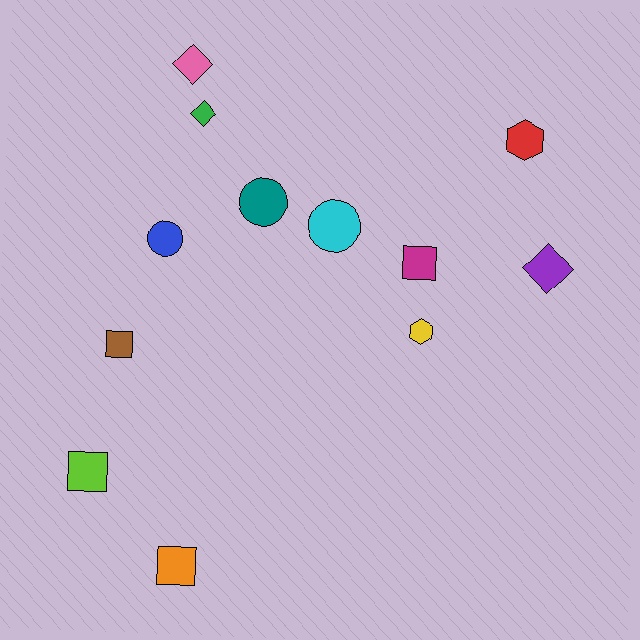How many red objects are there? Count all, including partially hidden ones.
There is 1 red object.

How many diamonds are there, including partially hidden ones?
There are 3 diamonds.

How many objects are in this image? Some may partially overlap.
There are 12 objects.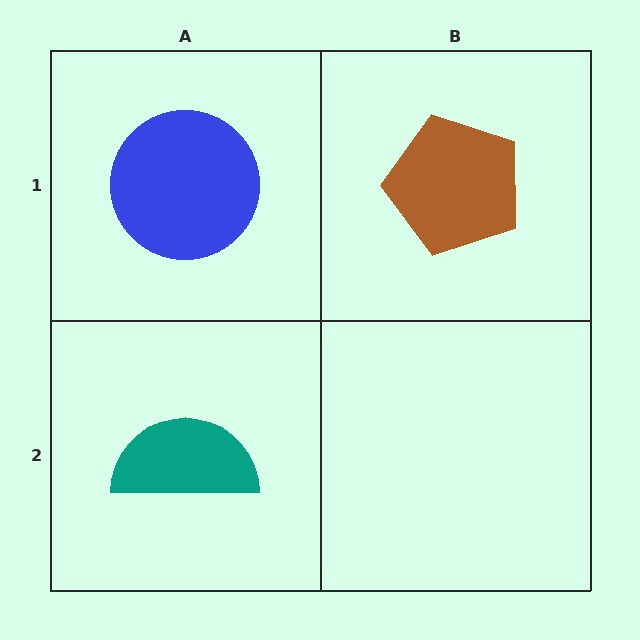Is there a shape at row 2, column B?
No, that cell is empty.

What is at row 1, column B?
A brown pentagon.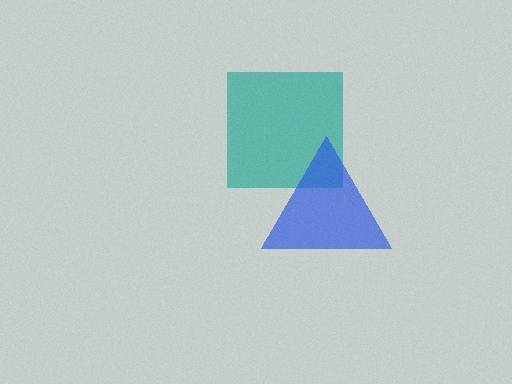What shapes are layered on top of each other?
The layered shapes are: a teal square, a blue triangle.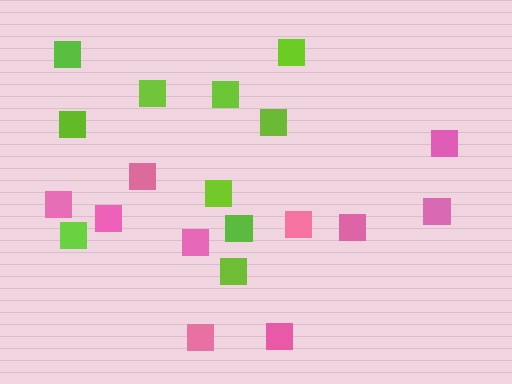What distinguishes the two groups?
There are 2 groups: one group of pink squares (10) and one group of lime squares (10).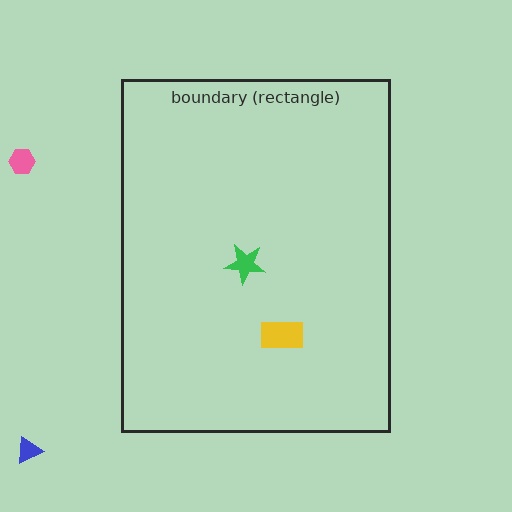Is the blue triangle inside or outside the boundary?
Outside.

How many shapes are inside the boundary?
2 inside, 2 outside.